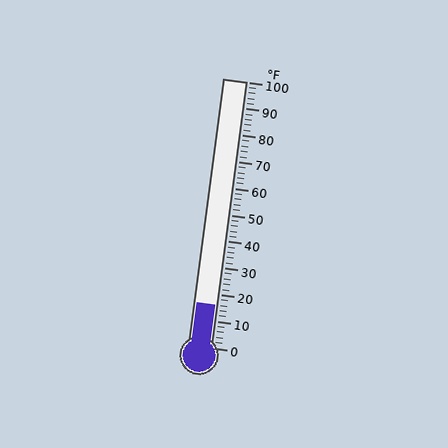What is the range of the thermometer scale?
The thermometer scale ranges from 0°F to 100°F.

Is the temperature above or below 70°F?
The temperature is below 70°F.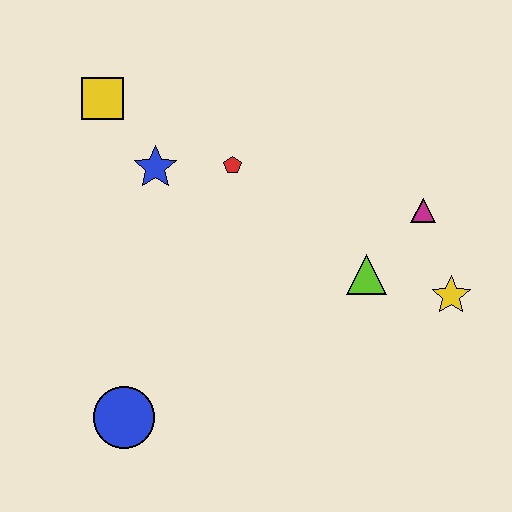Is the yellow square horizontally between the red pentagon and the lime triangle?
No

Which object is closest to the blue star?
The red pentagon is closest to the blue star.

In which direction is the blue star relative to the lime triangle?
The blue star is to the left of the lime triangle.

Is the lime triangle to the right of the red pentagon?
Yes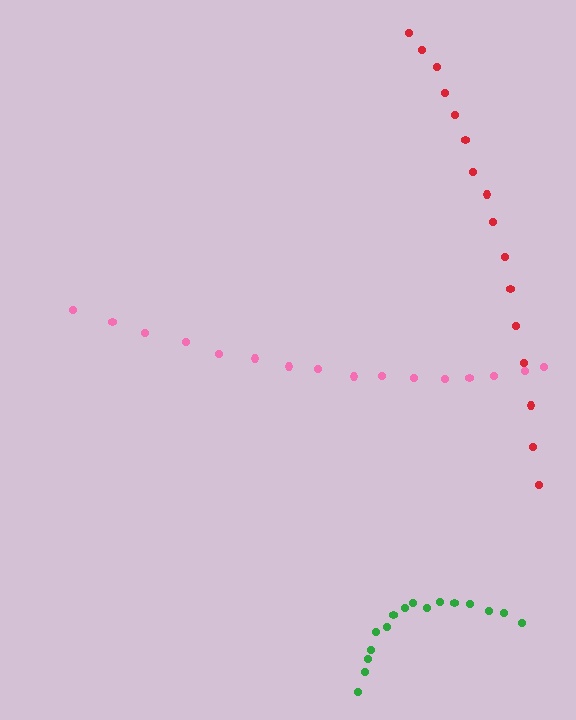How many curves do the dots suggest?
There are 3 distinct paths.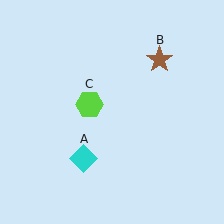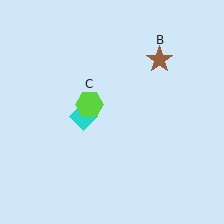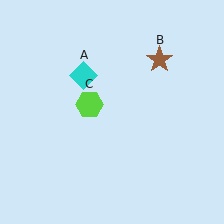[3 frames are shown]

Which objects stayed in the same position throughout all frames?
Brown star (object B) and lime hexagon (object C) remained stationary.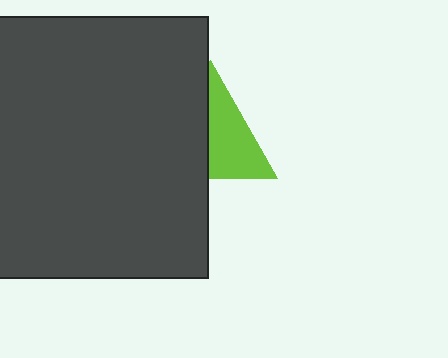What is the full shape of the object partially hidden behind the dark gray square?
The partially hidden object is a lime triangle.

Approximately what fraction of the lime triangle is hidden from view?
Roughly 49% of the lime triangle is hidden behind the dark gray square.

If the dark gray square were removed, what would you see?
You would see the complete lime triangle.